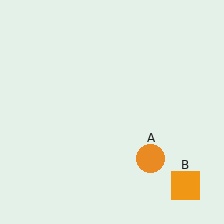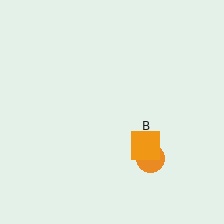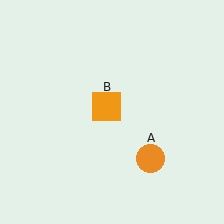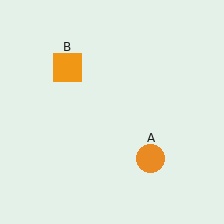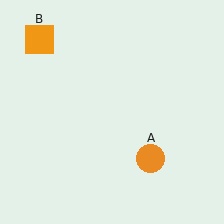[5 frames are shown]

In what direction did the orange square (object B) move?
The orange square (object B) moved up and to the left.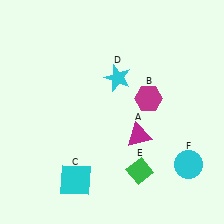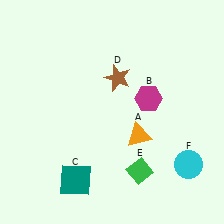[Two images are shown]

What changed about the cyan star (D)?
In Image 1, D is cyan. In Image 2, it changed to brown.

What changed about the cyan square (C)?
In Image 1, C is cyan. In Image 2, it changed to teal.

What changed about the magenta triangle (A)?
In Image 1, A is magenta. In Image 2, it changed to orange.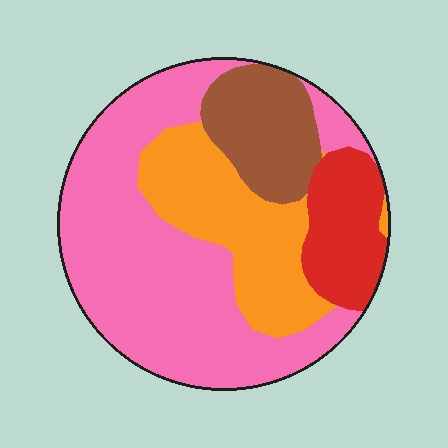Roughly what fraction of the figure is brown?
Brown takes up about one eighth (1/8) of the figure.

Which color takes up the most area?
Pink, at roughly 50%.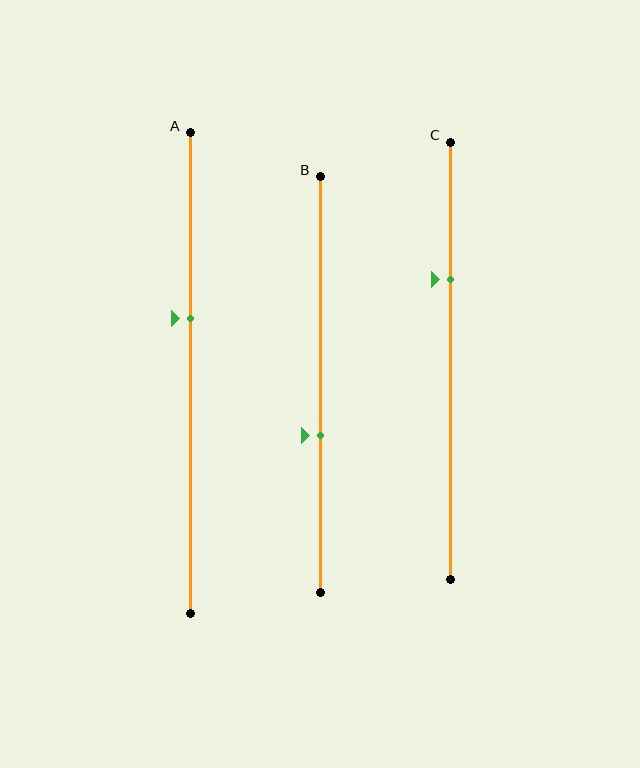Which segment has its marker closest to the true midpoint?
Segment A has its marker closest to the true midpoint.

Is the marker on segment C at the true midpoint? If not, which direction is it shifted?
No, the marker on segment C is shifted upward by about 19% of the segment length.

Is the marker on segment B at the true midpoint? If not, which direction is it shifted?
No, the marker on segment B is shifted downward by about 12% of the segment length.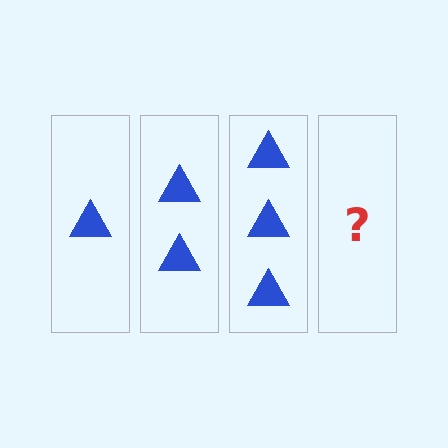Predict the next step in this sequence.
The next step is 4 triangles.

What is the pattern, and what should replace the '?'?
The pattern is that each step adds one more triangle. The '?' should be 4 triangles.